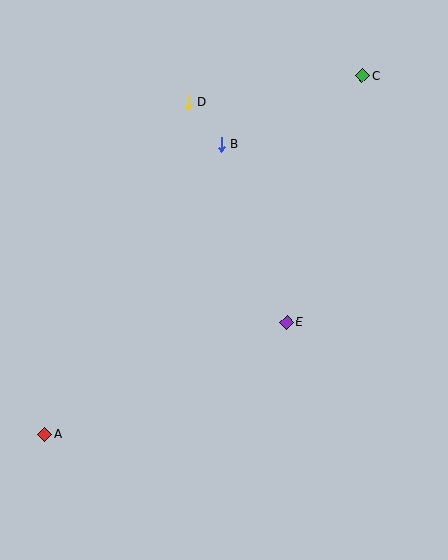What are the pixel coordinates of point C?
Point C is at (362, 76).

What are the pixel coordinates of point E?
Point E is at (287, 322).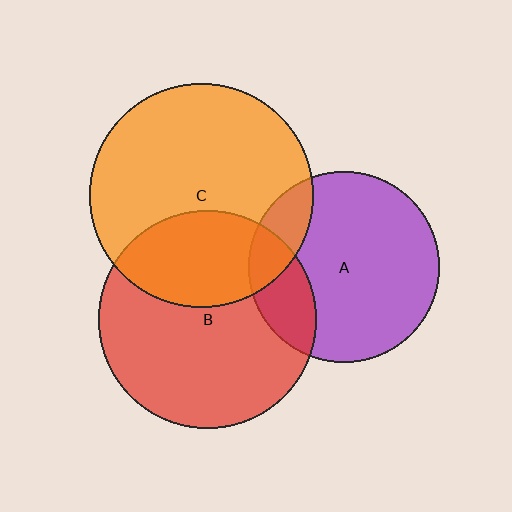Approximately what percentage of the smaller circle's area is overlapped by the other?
Approximately 20%.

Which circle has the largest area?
Circle C (orange).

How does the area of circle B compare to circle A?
Approximately 1.3 times.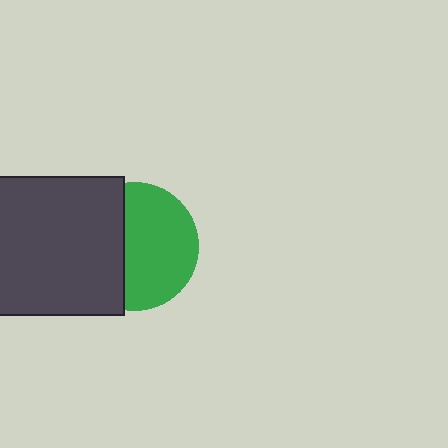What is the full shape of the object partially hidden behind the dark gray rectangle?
The partially hidden object is a green circle.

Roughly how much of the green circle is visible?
About half of it is visible (roughly 59%).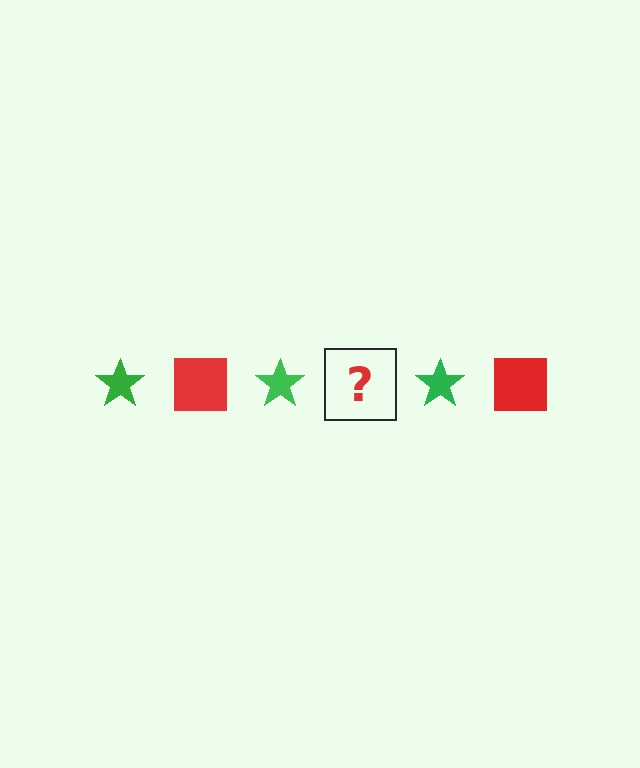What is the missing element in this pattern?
The missing element is a red square.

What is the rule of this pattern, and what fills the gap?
The rule is that the pattern alternates between green star and red square. The gap should be filled with a red square.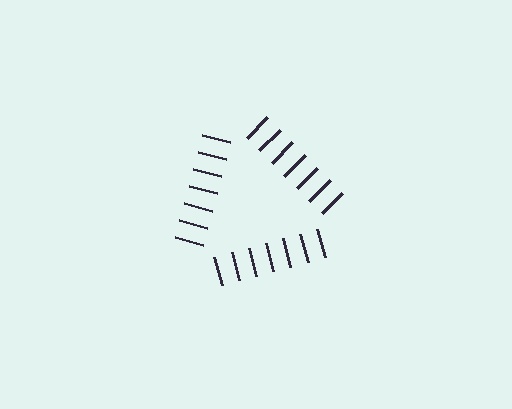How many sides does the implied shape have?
3 sides — the line-ends trace a triangle.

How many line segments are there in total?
21 — 7 along each of the 3 edges.